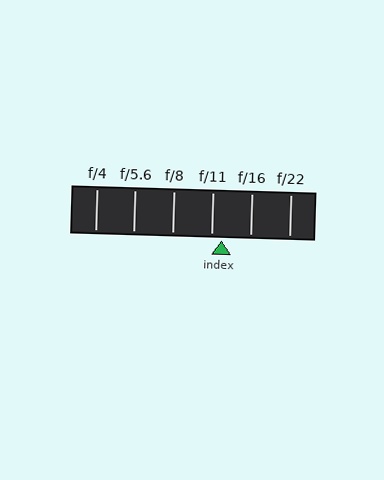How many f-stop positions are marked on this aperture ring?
There are 6 f-stop positions marked.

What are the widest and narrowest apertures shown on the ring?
The widest aperture shown is f/4 and the narrowest is f/22.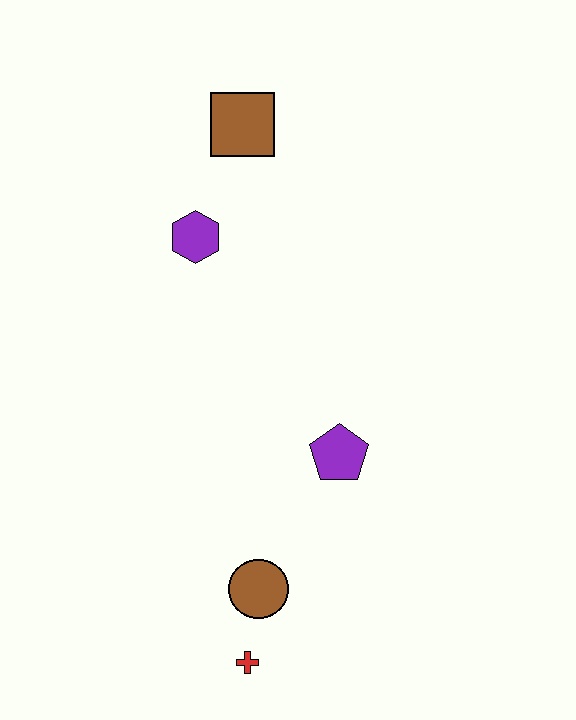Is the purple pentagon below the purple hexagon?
Yes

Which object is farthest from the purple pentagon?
The brown square is farthest from the purple pentagon.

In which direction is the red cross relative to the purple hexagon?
The red cross is below the purple hexagon.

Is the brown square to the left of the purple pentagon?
Yes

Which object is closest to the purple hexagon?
The brown square is closest to the purple hexagon.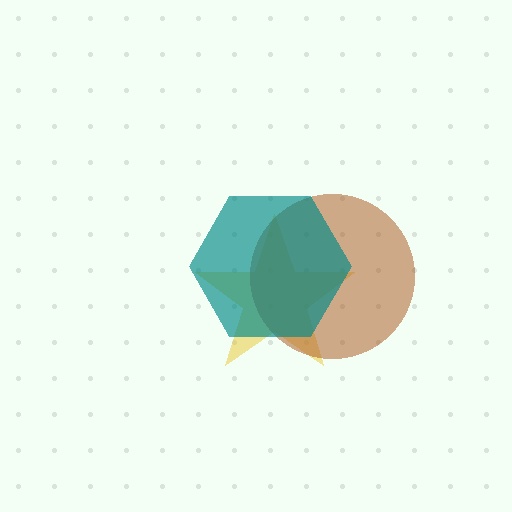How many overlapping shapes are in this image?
There are 3 overlapping shapes in the image.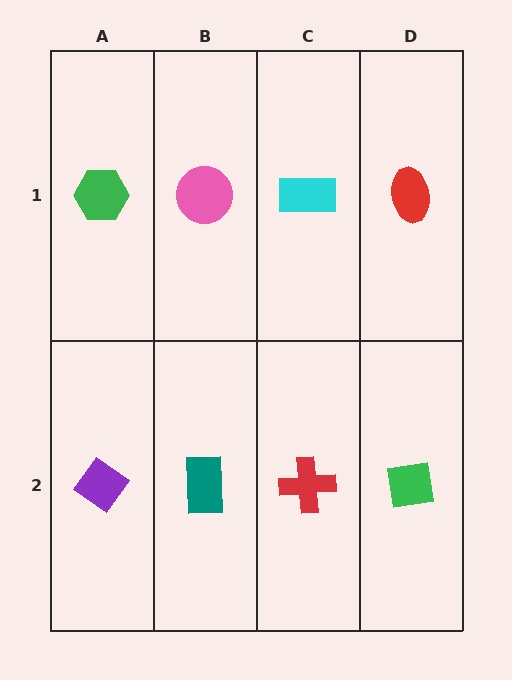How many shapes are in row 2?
4 shapes.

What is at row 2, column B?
A teal rectangle.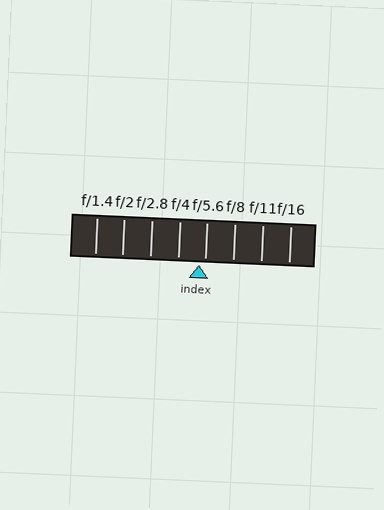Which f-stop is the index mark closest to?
The index mark is closest to f/5.6.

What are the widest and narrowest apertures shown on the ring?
The widest aperture shown is f/1.4 and the narrowest is f/16.